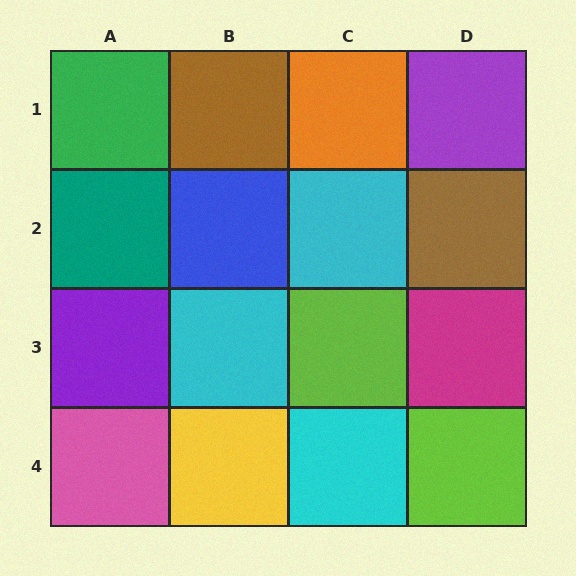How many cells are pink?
1 cell is pink.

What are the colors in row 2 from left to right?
Teal, blue, cyan, brown.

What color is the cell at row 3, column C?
Lime.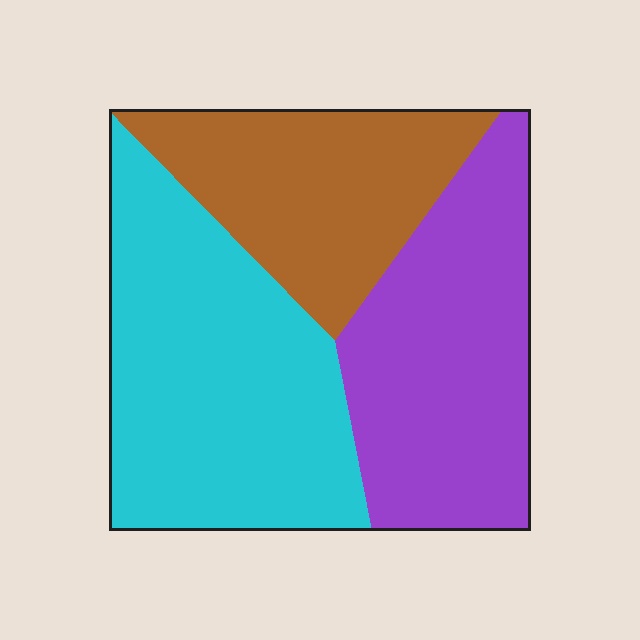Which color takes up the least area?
Brown, at roughly 25%.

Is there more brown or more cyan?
Cyan.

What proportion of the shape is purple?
Purple takes up between a quarter and a half of the shape.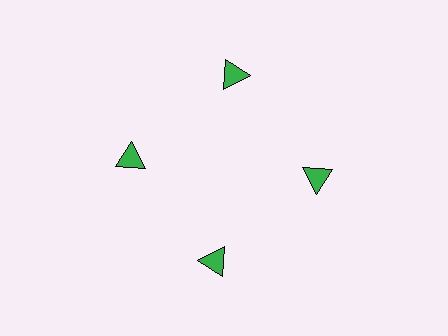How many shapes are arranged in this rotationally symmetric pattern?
There are 4 shapes, arranged in 4 groups of 1.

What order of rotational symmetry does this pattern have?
This pattern has 4-fold rotational symmetry.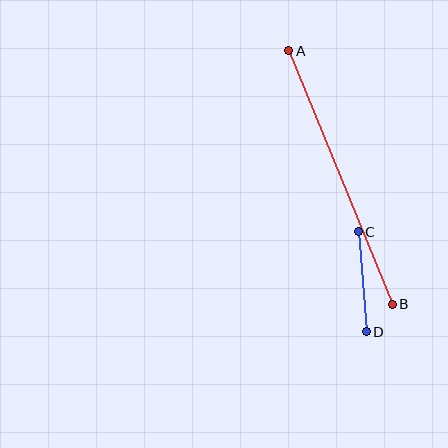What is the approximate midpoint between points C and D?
The midpoint is at approximately (362, 282) pixels.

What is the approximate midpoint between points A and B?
The midpoint is at approximately (341, 177) pixels.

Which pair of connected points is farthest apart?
Points A and B are farthest apart.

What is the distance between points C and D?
The distance is approximately 100 pixels.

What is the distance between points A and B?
The distance is approximately 274 pixels.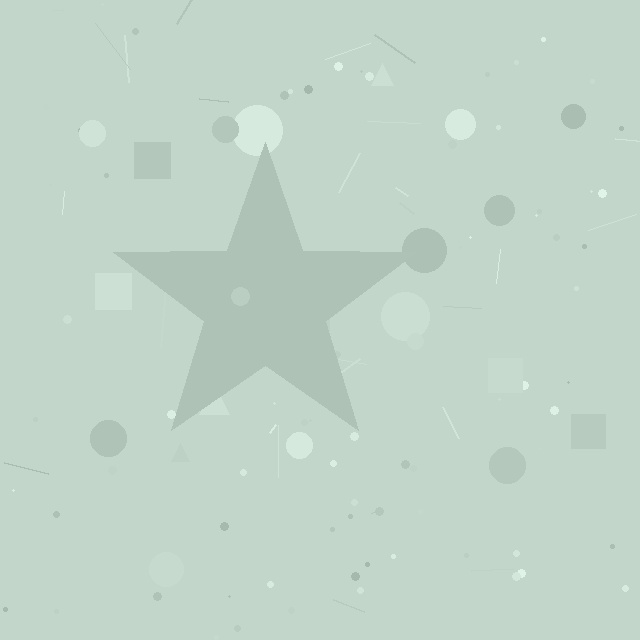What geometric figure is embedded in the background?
A star is embedded in the background.